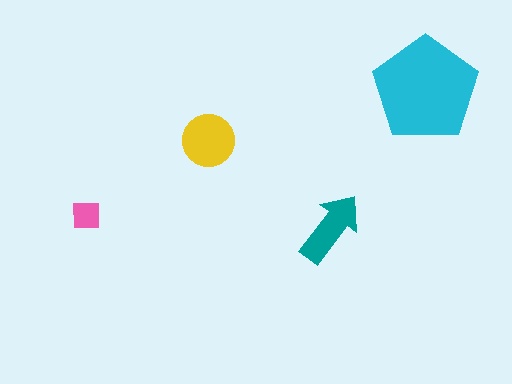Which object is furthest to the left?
The pink square is leftmost.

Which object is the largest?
The cyan pentagon.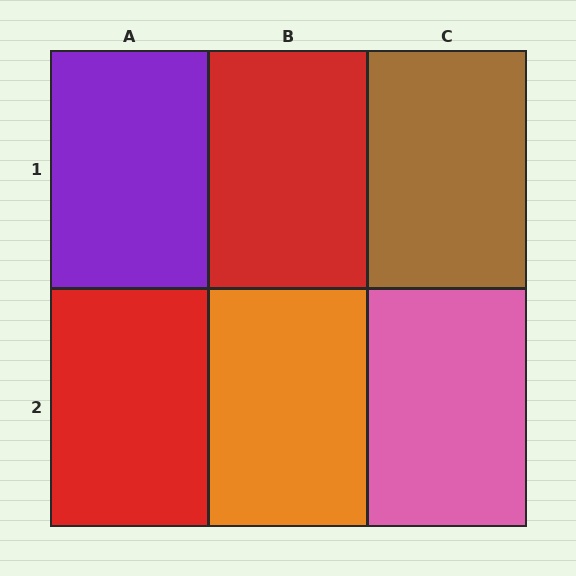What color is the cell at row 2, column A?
Red.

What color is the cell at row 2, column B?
Orange.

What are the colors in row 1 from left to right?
Purple, red, brown.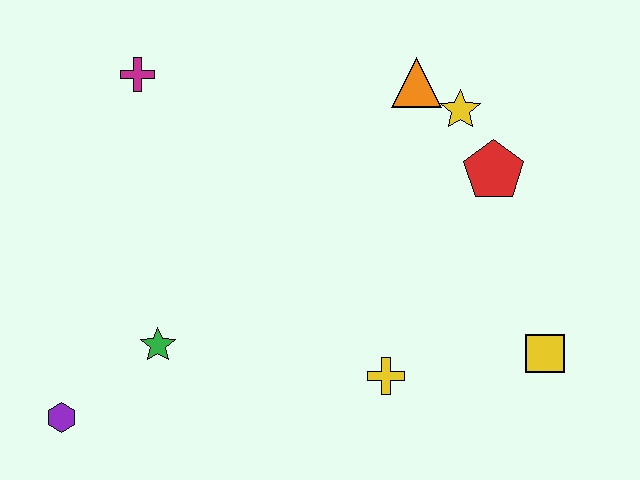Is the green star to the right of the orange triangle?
No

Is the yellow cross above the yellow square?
No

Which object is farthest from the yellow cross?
The magenta cross is farthest from the yellow cross.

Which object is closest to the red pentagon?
The yellow star is closest to the red pentagon.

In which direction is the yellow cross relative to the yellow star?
The yellow cross is below the yellow star.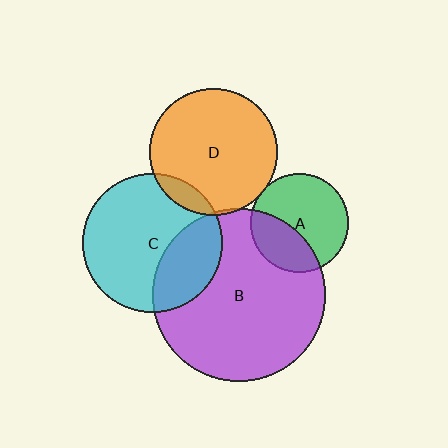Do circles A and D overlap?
Yes.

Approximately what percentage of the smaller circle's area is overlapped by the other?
Approximately 5%.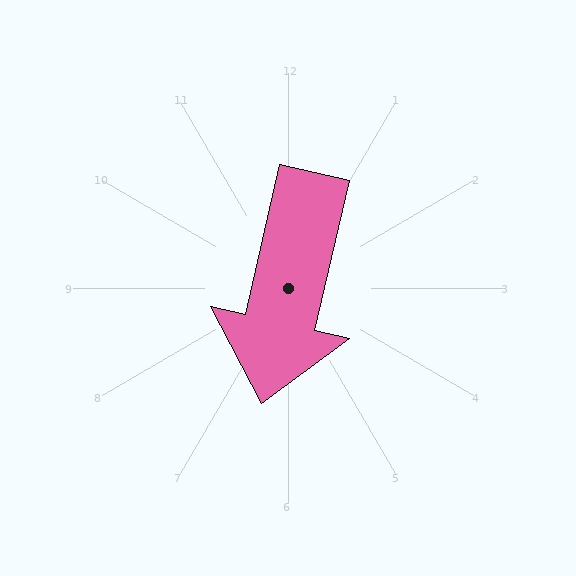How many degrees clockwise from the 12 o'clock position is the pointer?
Approximately 193 degrees.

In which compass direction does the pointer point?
South.